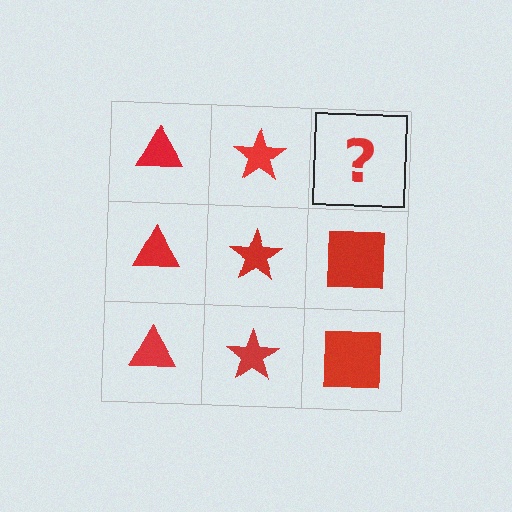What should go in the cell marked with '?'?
The missing cell should contain a red square.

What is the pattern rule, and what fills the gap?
The rule is that each column has a consistent shape. The gap should be filled with a red square.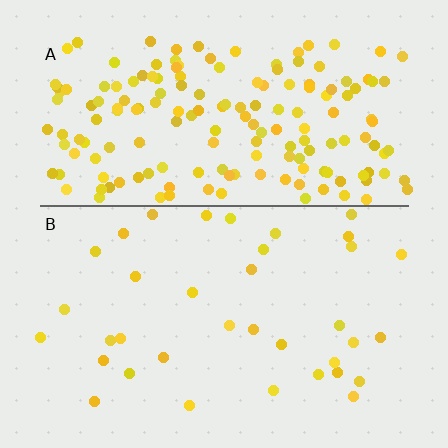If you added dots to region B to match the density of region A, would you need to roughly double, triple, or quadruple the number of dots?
Approximately quadruple.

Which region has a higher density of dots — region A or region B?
A (the top).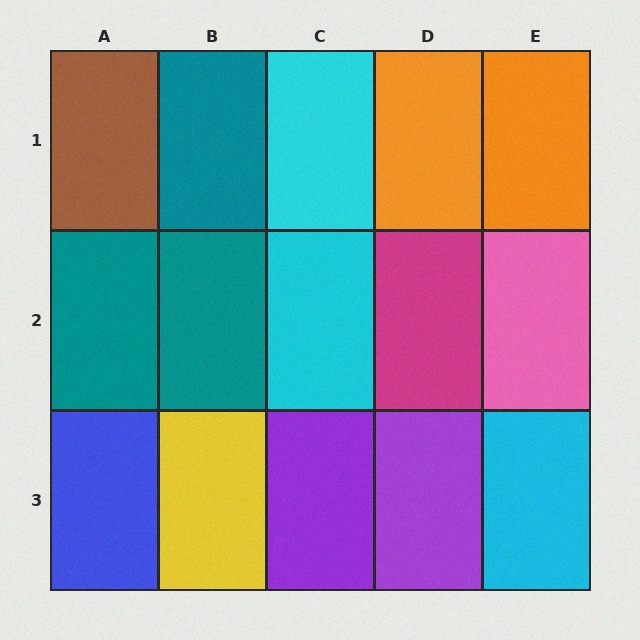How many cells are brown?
1 cell is brown.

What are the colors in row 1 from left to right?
Brown, teal, cyan, orange, orange.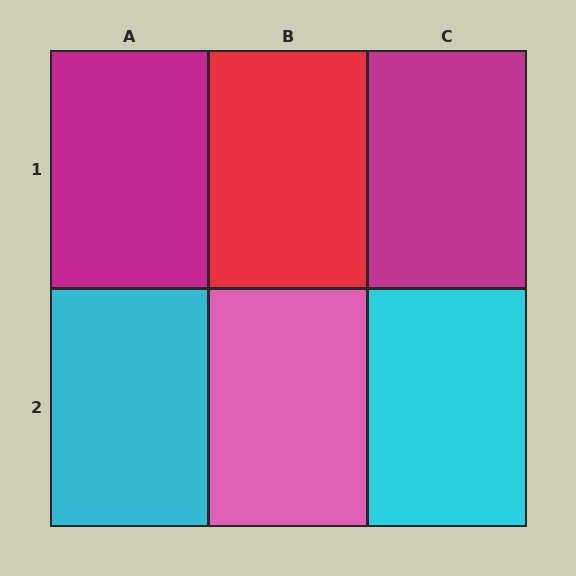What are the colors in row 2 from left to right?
Cyan, pink, cyan.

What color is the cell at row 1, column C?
Magenta.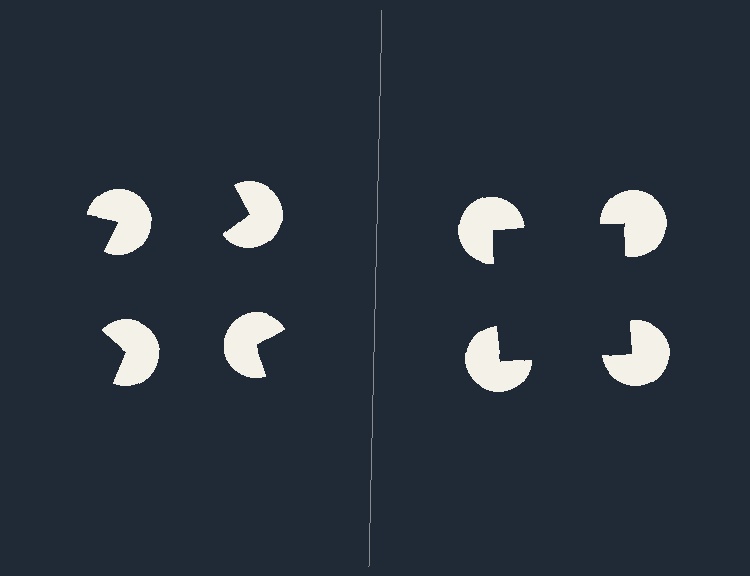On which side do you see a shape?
An illusory square appears on the right side. On the left side the wedge cuts are rotated, so no coherent shape forms.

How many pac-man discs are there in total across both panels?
8 — 4 on each side.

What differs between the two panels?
The pac-man discs are positioned identically on both sides; only the wedge orientations differ. On the right they align to a square; on the left they are misaligned.